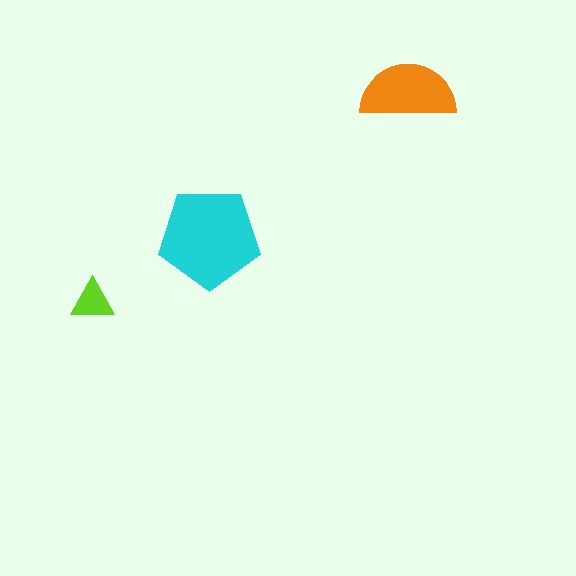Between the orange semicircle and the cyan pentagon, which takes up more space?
The cyan pentagon.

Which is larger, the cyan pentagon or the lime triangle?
The cyan pentagon.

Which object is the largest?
The cyan pentagon.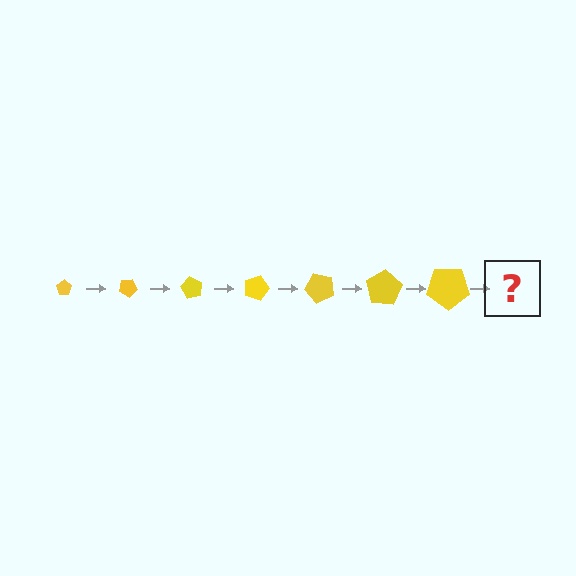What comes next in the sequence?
The next element should be a pentagon, larger than the previous one and rotated 210 degrees from the start.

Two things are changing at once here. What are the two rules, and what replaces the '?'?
The two rules are that the pentagon grows larger each step and it rotates 30 degrees each step. The '?' should be a pentagon, larger than the previous one and rotated 210 degrees from the start.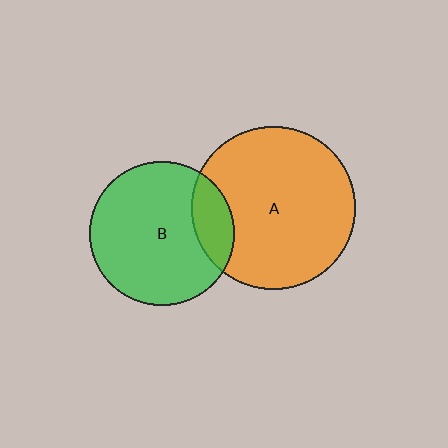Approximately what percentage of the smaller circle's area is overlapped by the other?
Approximately 15%.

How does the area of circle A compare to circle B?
Approximately 1.3 times.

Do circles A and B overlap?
Yes.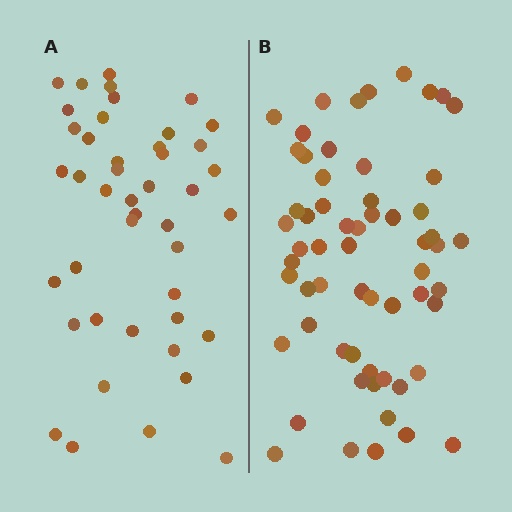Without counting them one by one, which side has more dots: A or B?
Region B (the right region) has more dots.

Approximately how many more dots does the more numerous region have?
Region B has approximately 15 more dots than region A.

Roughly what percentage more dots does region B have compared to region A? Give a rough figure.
About 35% more.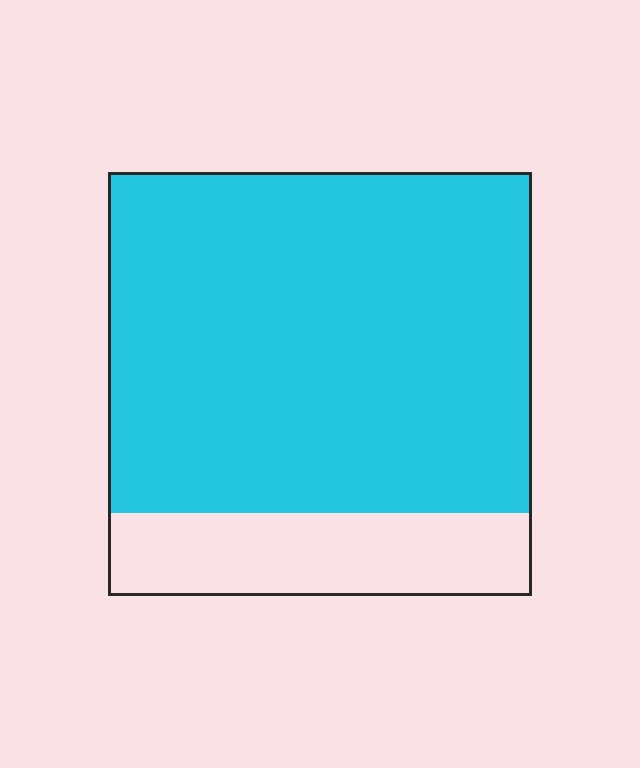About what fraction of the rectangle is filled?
About four fifths (4/5).